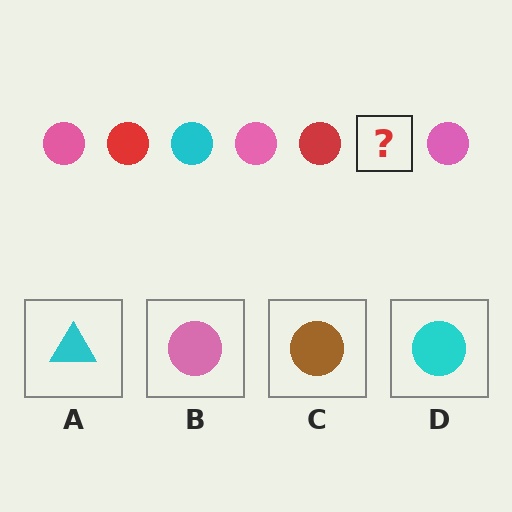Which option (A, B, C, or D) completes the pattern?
D.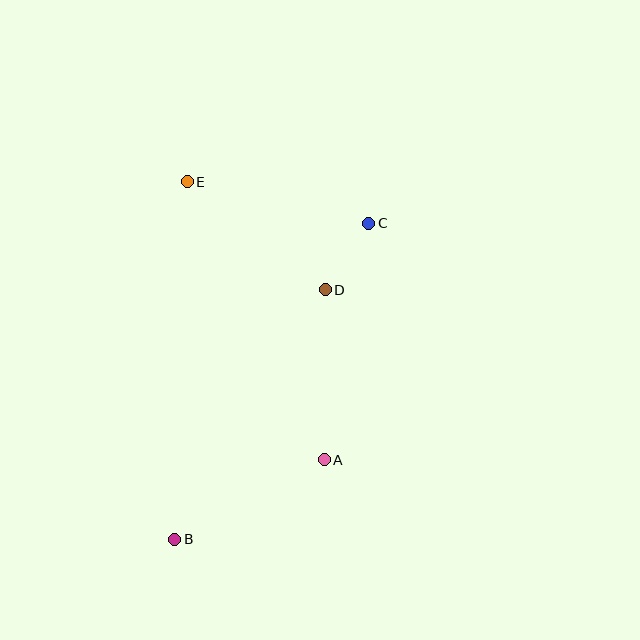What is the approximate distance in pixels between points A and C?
The distance between A and C is approximately 241 pixels.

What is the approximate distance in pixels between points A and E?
The distance between A and E is approximately 310 pixels.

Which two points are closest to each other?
Points C and D are closest to each other.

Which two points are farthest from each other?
Points B and C are farthest from each other.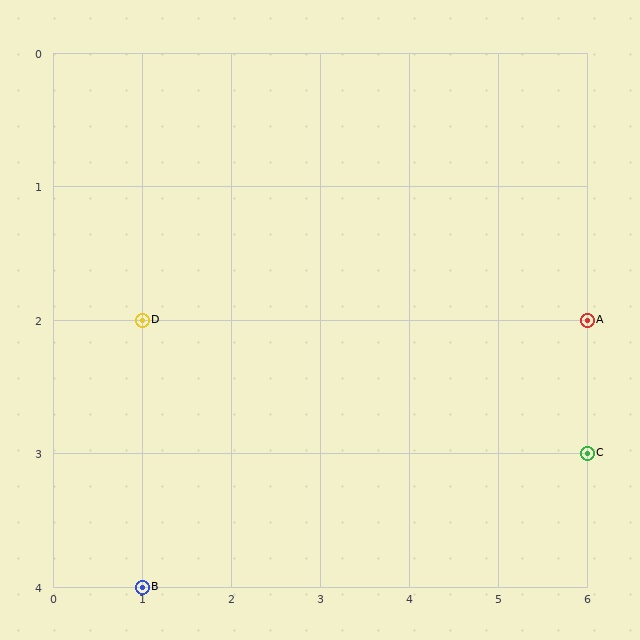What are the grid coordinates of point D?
Point D is at grid coordinates (1, 2).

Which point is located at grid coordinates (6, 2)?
Point A is at (6, 2).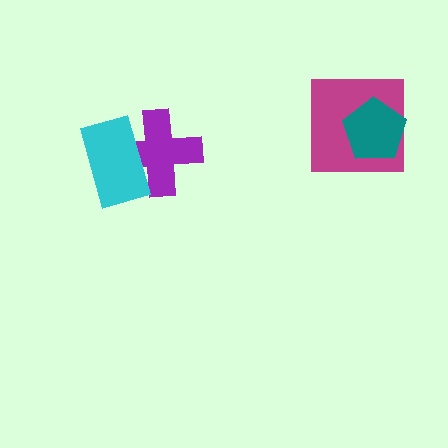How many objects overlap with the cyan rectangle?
1 object overlaps with the cyan rectangle.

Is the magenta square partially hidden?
Yes, it is partially covered by another shape.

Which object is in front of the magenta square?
The teal pentagon is in front of the magenta square.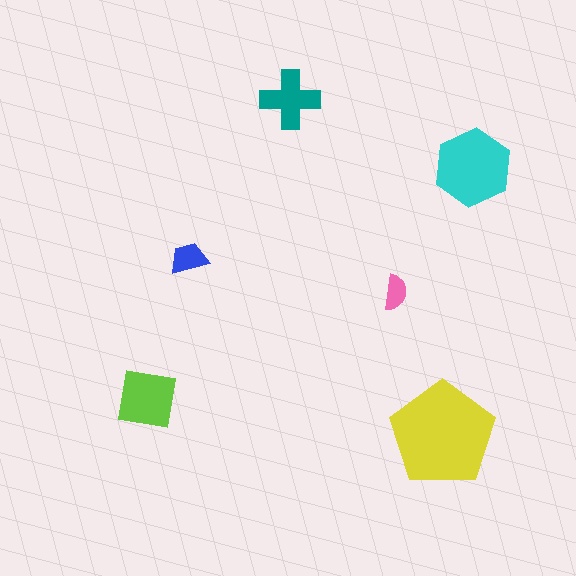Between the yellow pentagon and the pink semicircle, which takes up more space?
The yellow pentagon.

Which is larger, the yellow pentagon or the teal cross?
The yellow pentagon.